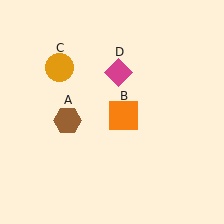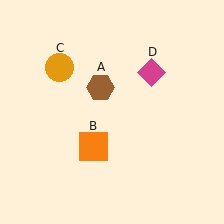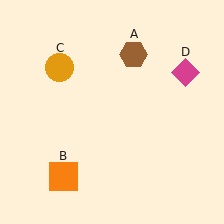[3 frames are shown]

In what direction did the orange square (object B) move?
The orange square (object B) moved down and to the left.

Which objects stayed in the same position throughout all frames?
Orange circle (object C) remained stationary.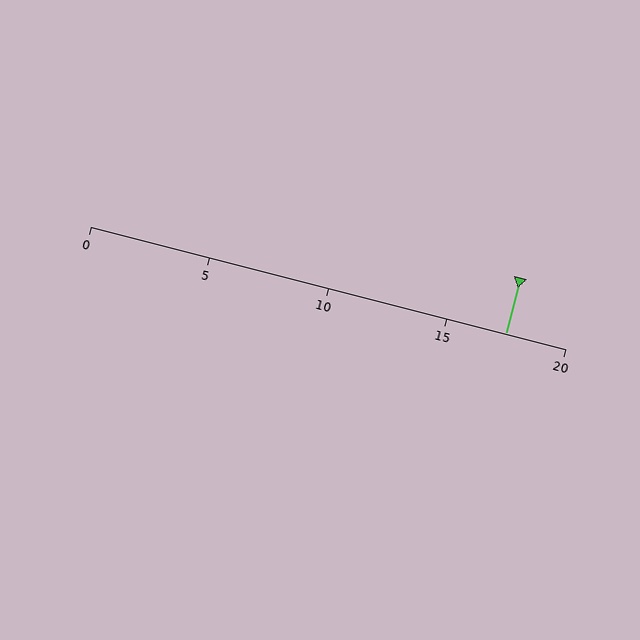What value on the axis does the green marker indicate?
The marker indicates approximately 17.5.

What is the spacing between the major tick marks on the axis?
The major ticks are spaced 5 apart.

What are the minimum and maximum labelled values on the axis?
The axis runs from 0 to 20.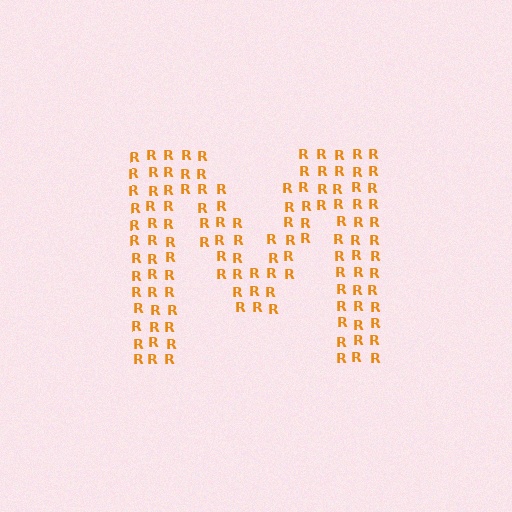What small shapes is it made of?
It is made of small letter R's.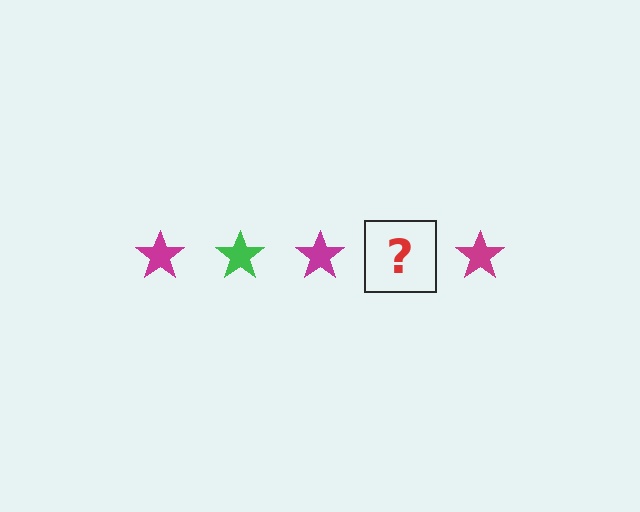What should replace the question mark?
The question mark should be replaced with a green star.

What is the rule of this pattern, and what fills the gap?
The rule is that the pattern cycles through magenta, green stars. The gap should be filled with a green star.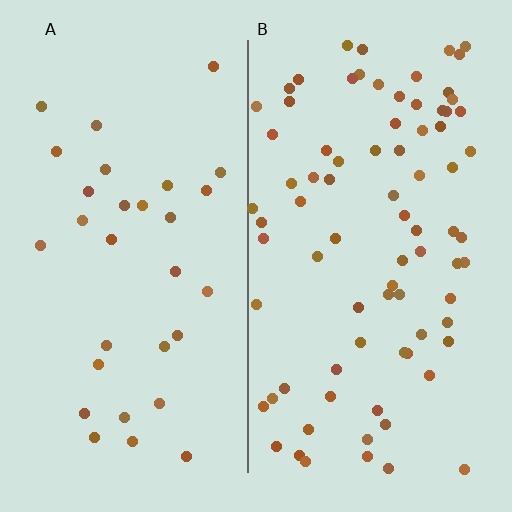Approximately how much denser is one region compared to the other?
Approximately 2.7× — region B over region A.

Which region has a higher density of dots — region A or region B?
B (the right).